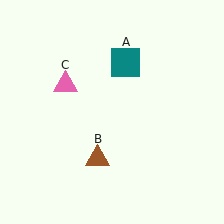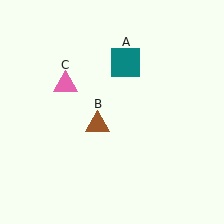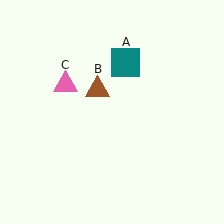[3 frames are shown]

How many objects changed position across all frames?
1 object changed position: brown triangle (object B).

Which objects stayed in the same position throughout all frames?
Teal square (object A) and pink triangle (object C) remained stationary.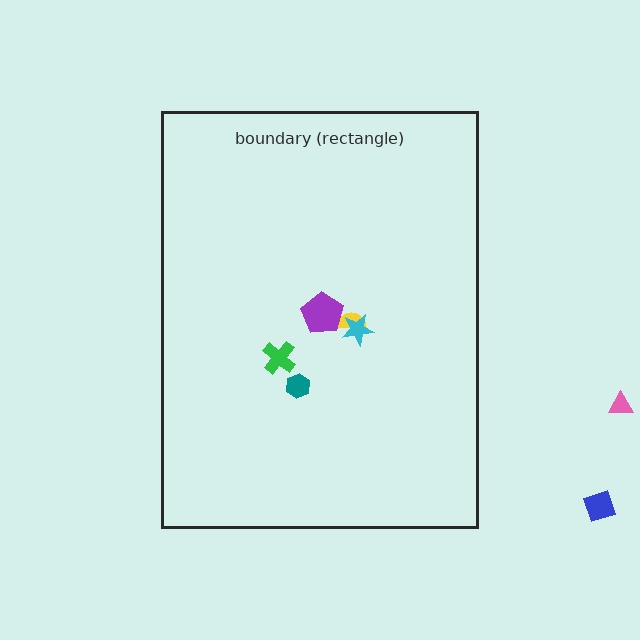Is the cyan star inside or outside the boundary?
Inside.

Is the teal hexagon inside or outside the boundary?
Inside.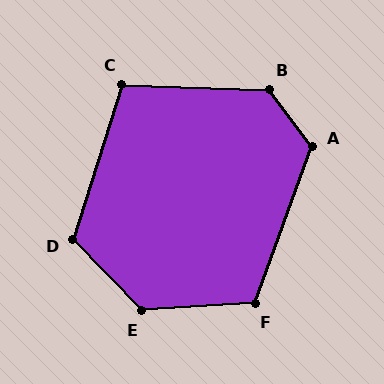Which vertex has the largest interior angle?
E, at approximately 131 degrees.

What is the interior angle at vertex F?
Approximately 113 degrees (obtuse).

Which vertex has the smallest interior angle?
C, at approximately 106 degrees.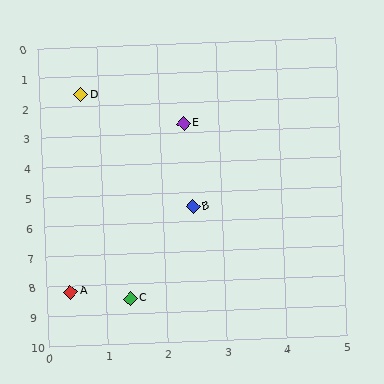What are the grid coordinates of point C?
Point C is at approximately (1.4, 8.5).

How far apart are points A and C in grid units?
Points A and C are about 1.0 grid units apart.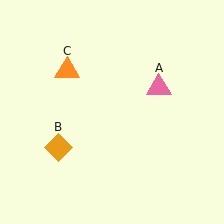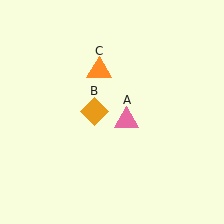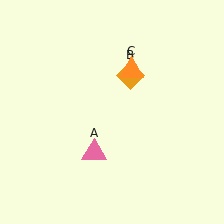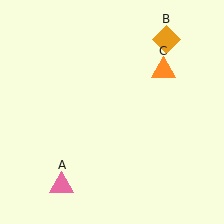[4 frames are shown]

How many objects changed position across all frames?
3 objects changed position: pink triangle (object A), orange diamond (object B), orange triangle (object C).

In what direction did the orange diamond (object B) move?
The orange diamond (object B) moved up and to the right.